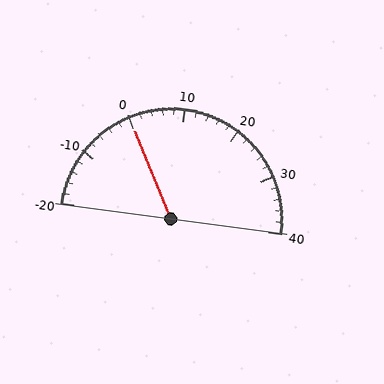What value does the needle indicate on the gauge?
The needle indicates approximately 0.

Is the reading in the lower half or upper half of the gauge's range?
The reading is in the lower half of the range (-20 to 40).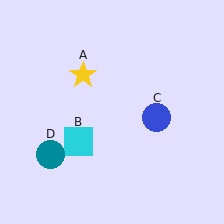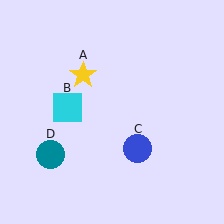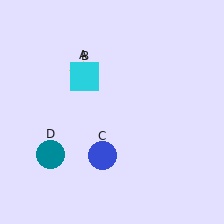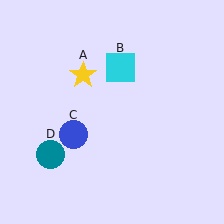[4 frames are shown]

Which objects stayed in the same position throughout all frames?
Yellow star (object A) and teal circle (object D) remained stationary.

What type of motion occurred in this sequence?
The cyan square (object B), blue circle (object C) rotated clockwise around the center of the scene.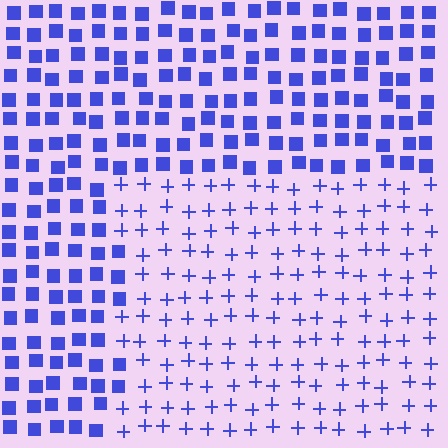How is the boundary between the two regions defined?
The boundary is defined by a change in element shape: plus signs inside vs. squares outside. All elements share the same color and spacing.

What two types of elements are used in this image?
The image uses plus signs inside the rectangle region and squares outside it.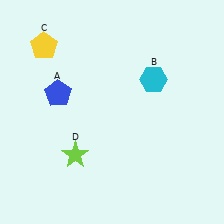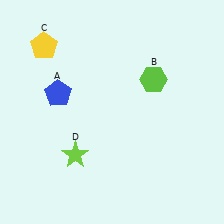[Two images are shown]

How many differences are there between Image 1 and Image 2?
There is 1 difference between the two images.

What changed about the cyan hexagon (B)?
In Image 1, B is cyan. In Image 2, it changed to lime.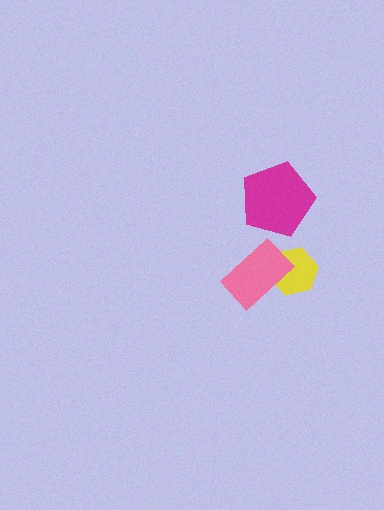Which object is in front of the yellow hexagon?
The pink rectangle is in front of the yellow hexagon.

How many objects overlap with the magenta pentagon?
0 objects overlap with the magenta pentagon.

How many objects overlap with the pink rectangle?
1 object overlaps with the pink rectangle.